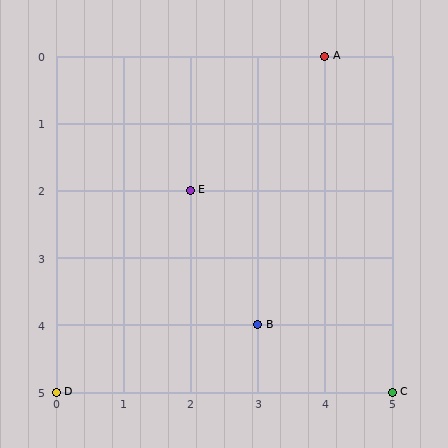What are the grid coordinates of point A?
Point A is at grid coordinates (4, 0).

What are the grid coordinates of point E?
Point E is at grid coordinates (2, 2).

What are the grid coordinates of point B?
Point B is at grid coordinates (3, 4).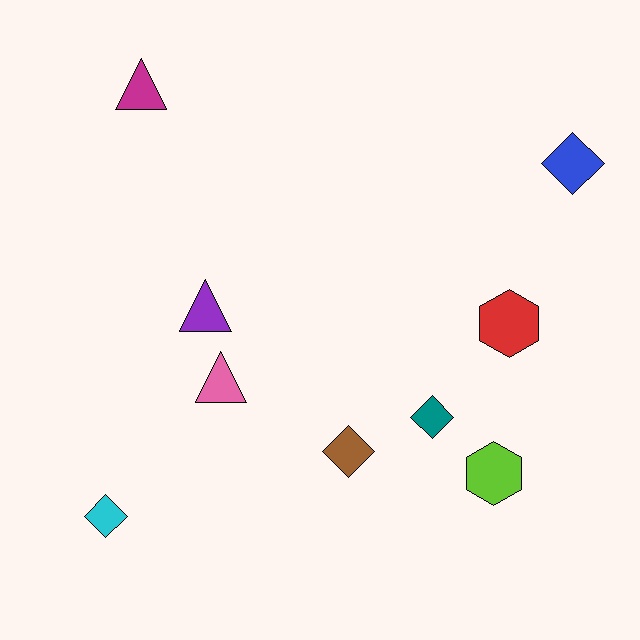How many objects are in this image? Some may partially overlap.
There are 9 objects.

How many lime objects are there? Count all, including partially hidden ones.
There is 1 lime object.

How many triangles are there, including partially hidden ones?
There are 3 triangles.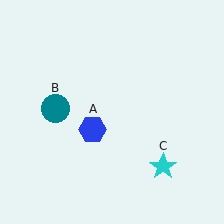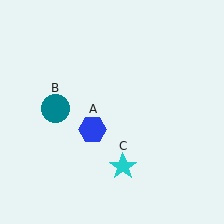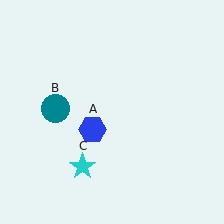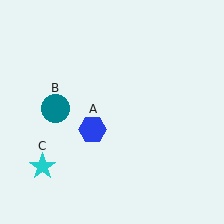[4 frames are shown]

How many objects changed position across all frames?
1 object changed position: cyan star (object C).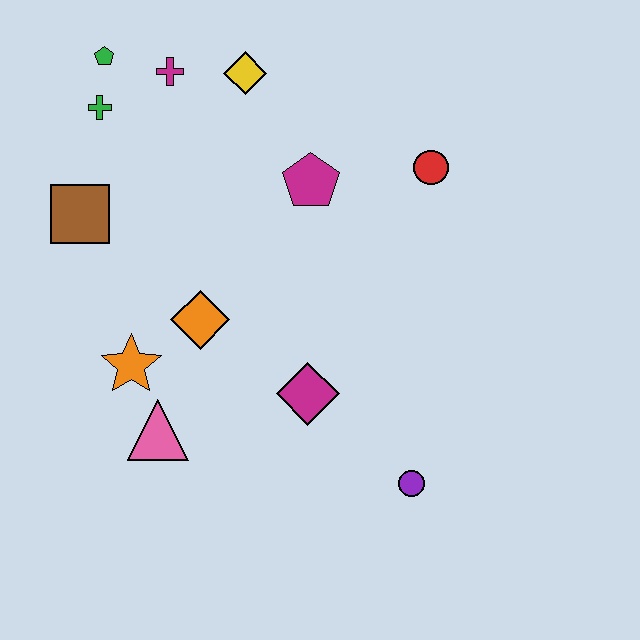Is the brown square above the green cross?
No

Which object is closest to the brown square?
The green cross is closest to the brown square.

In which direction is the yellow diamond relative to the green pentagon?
The yellow diamond is to the right of the green pentagon.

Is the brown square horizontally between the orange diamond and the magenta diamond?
No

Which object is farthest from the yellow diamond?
The purple circle is farthest from the yellow diamond.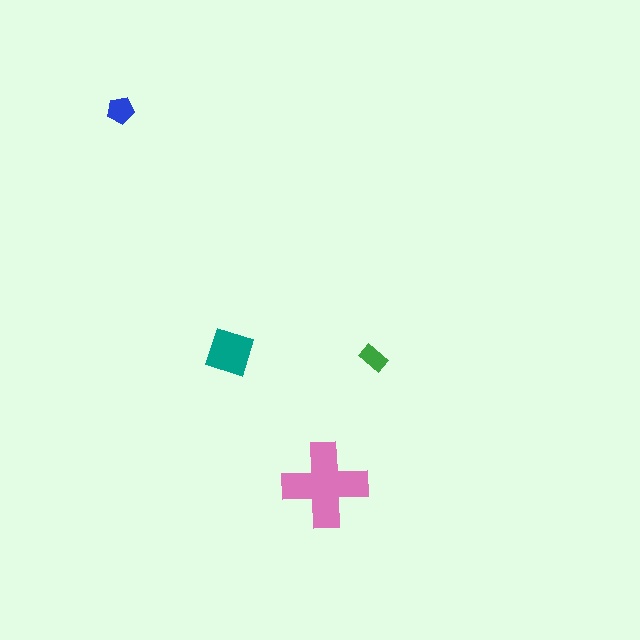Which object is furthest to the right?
The green rectangle is rightmost.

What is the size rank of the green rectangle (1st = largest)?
4th.